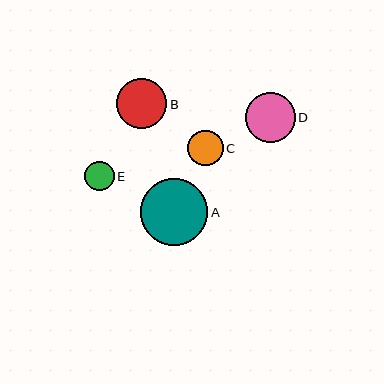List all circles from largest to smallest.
From largest to smallest: A, D, B, C, E.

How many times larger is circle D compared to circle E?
Circle D is approximately 1.7 times the size of circle E.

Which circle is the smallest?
Circle E is the smallest with a size of approximately 30 pixels.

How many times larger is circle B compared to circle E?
Circle B is approximately 1.7 times the size of circle E.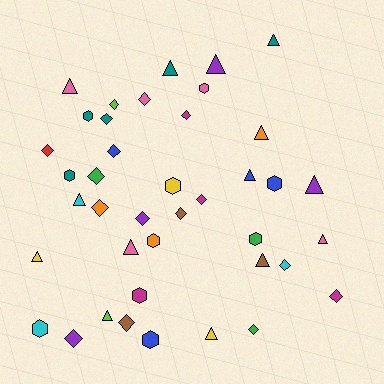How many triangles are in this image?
There are 14 triangles.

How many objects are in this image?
There are 40 objects.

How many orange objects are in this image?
There are 3 orange objects.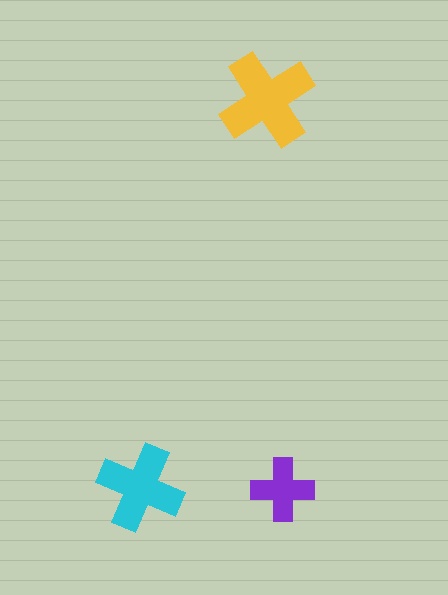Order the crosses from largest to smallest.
the yellow one, the cyan one, the purple one.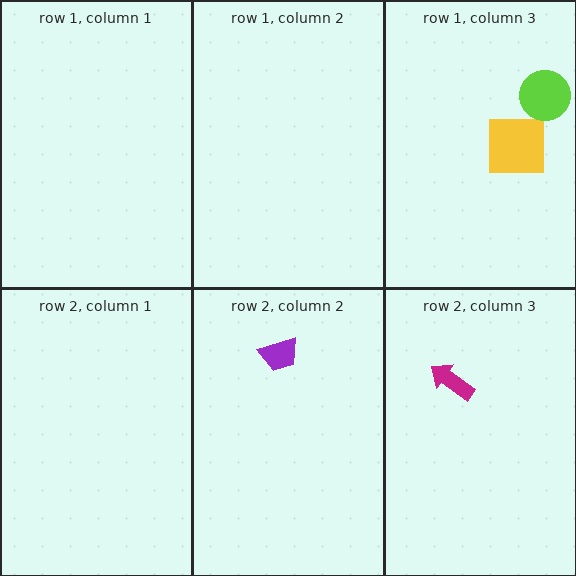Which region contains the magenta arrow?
The row 2, column 3 region.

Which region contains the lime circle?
The row 1, column 3 region.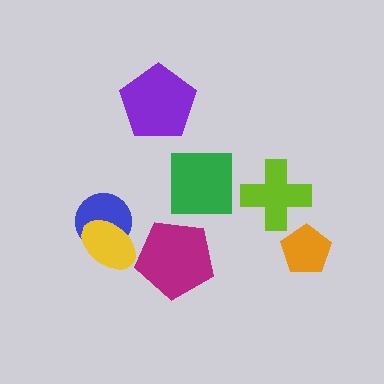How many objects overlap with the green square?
0 objects overlap with the green square.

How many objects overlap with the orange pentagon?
0 objects overlap with the orange pentagon.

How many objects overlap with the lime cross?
0 objects overlap with the lime cross.